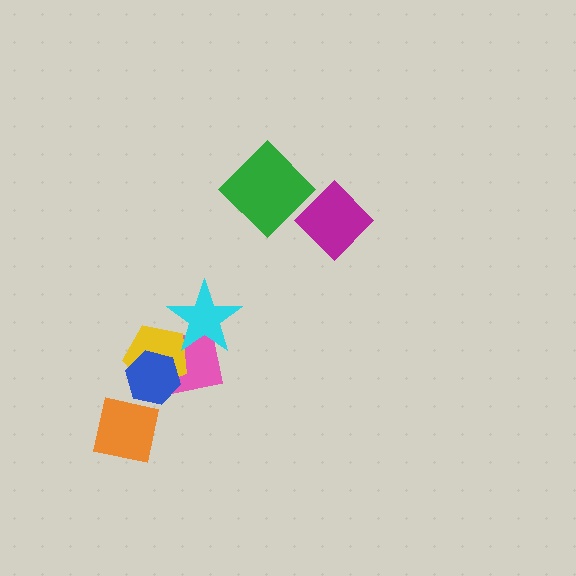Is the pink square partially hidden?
Yes, it is partially covered by another shape.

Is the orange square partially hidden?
Yes, it is partially covered by another shape.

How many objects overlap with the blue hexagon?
3 objects overlap with the blue hexagon.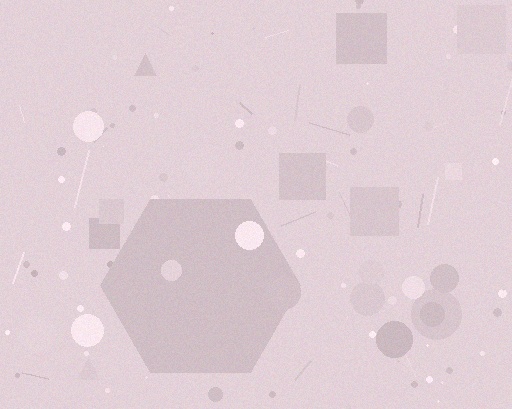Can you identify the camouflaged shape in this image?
The camouflaged shape is a hexagon.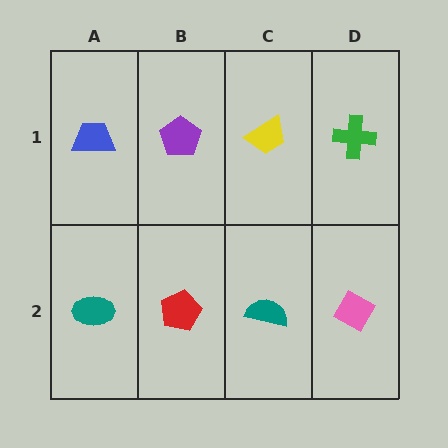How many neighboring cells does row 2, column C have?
3.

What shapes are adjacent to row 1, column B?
A red pentagon (row 2, column B), a blue trapezoid (row 1, column A), a yellow trapezoid (row 1, column C).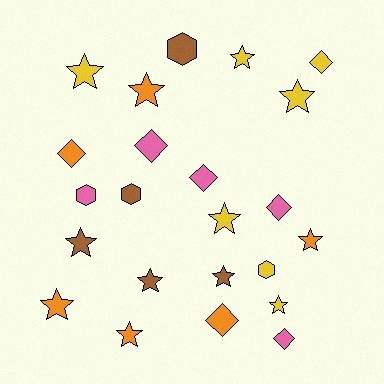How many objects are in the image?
There are 23 objects.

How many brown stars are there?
There are 3 brown stars.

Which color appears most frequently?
Yellow, with 7 objects.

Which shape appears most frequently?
Star, with 12 objects.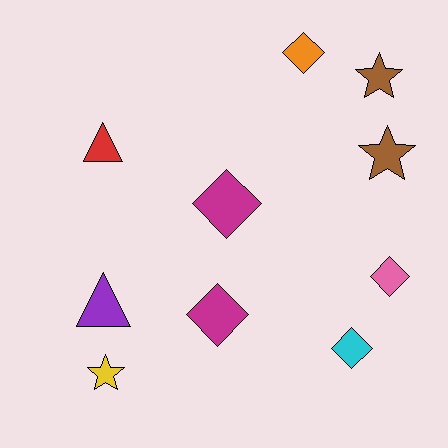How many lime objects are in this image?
There are no lime objects.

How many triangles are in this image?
There are 2 triangles.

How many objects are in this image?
There are 10 objects.